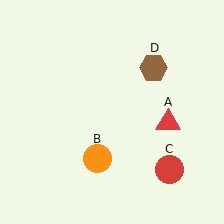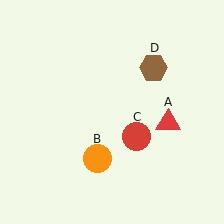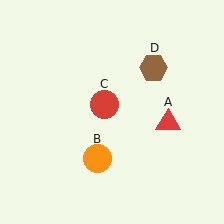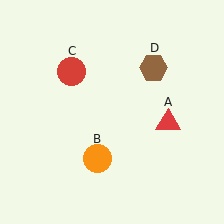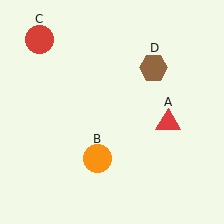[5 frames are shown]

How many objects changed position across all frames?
1 object changed position: red circle (object C).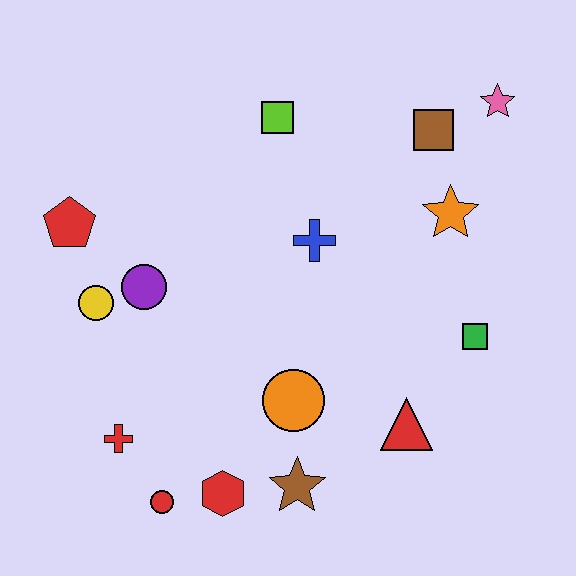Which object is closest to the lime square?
The blue cross is closest to the lime square.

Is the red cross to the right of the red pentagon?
Yes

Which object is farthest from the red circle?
The pink star is farthest from the red circle.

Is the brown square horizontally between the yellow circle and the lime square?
No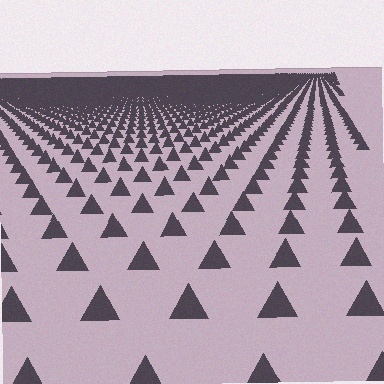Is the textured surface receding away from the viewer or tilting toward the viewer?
The surface is receding away from the viewer. Texture elements get smaller and denser toward the top.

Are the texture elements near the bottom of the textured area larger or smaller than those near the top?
Larger. Near the bottom, elements are closer to the viewer and appear at a bigger on-screen size.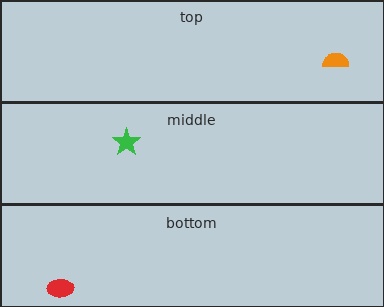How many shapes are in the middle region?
1.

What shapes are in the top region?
The orange semicircle.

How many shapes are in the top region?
1.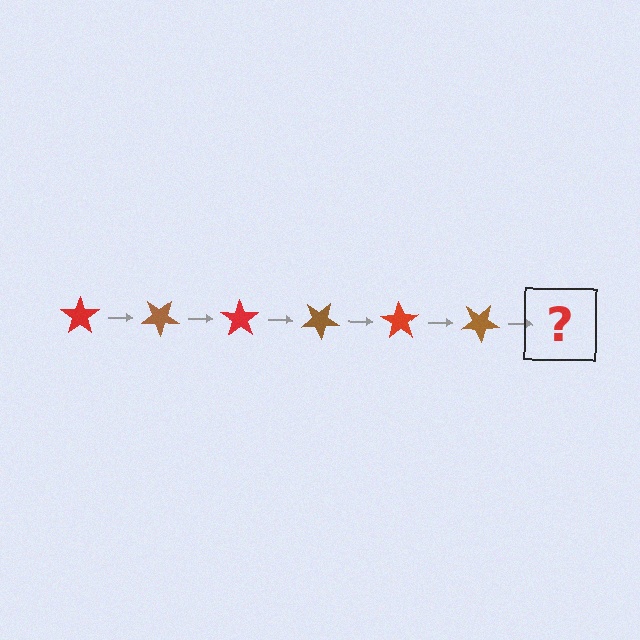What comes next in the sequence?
The next element should be a red star, rotated 210 degrees from the start.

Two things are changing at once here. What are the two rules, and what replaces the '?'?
The two rules are that it rotates 35 degrees each step and the color cycles through red and brown. The '?' should be a red star, rotated 210 degrees from the start.